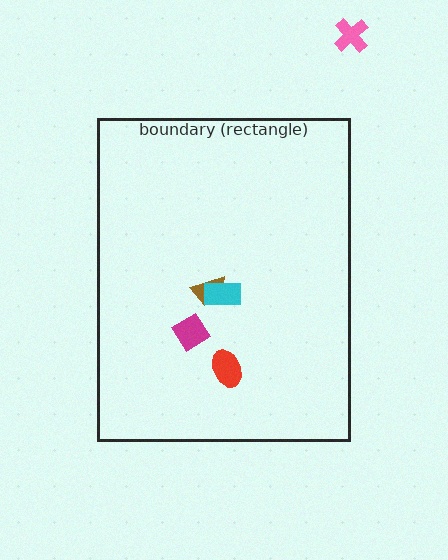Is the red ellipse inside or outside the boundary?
Inside.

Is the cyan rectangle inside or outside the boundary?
Inside.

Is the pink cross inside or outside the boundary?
Outside.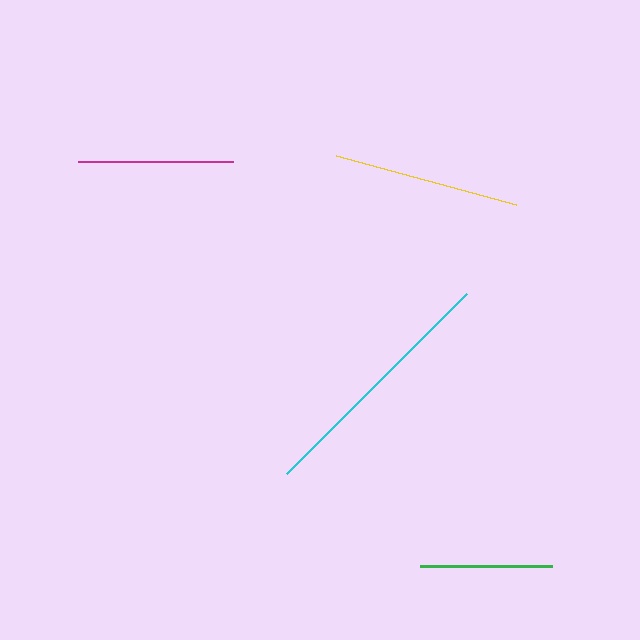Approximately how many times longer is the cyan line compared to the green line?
The cyan line is approximately 1.9 times the length of the green line.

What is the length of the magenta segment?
The magenta segment is approximately 155 pixels long.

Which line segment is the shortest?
The green line is the shortest at approximately 132 pixels.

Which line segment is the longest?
The cyan line is the longest at approximately 254 pixels.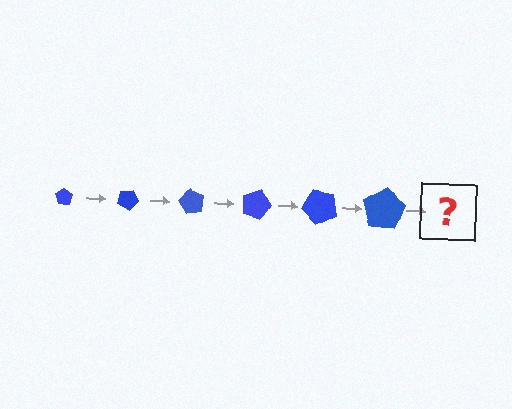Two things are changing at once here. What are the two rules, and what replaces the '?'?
The two rules are that the pentagon grows larger each step and it rotates 30 degrees each step. The '?' should be a pentagon, larger than the previous one and rotated 180 degrees from the start.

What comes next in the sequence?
The next element should be a pentagon, larger than the previous one and rotated 180 degrees from the start.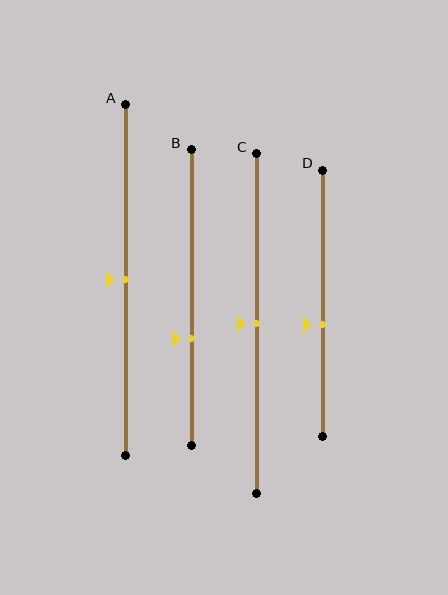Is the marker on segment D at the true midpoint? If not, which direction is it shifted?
No, the marker on segment D is shifted downward by about 8% of the segment length.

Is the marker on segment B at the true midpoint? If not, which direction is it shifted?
No, the marker on segment B is shifted downward by about 14% of the segment length.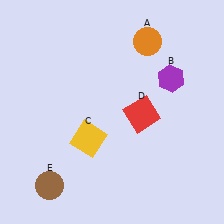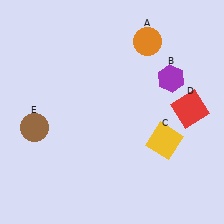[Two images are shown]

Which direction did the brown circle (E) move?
The brown circle (E) moved up.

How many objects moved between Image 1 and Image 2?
3 objects moved between the two images.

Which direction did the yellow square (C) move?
The yellow square (C) moved right.